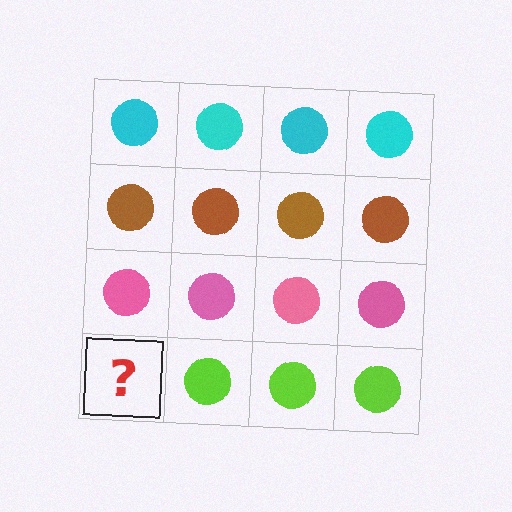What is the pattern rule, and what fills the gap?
The rule is that each row has a consistent color. The gap should be filled with a lime circle.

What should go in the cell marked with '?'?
The missing cell should contain a lime circle.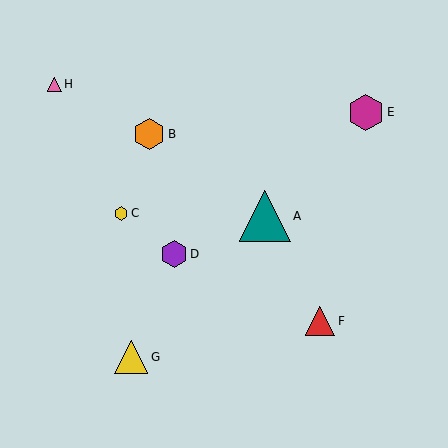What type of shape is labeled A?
Shape A is a teal triangle.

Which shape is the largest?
The teal triangle (labeled A) is the largest.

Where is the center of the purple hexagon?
The center of the purple hexagon is at (174, 254).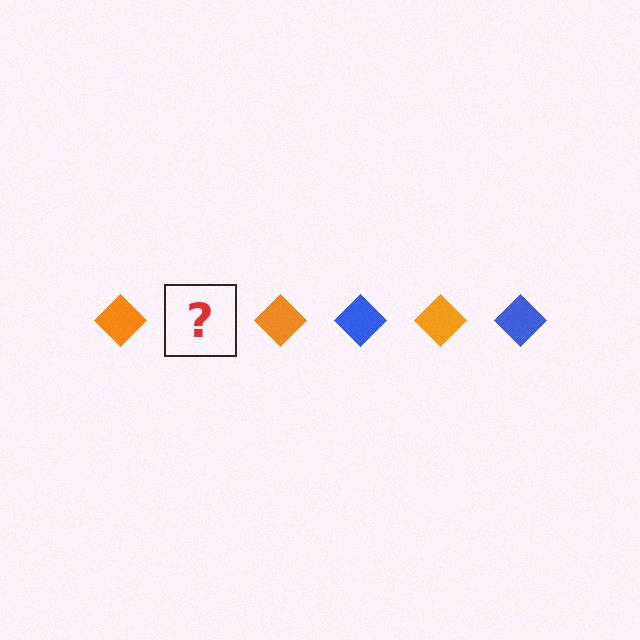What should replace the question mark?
The question mark should be replaced with a blue diamond.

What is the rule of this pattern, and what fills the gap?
The rule is that the pattern cycles through orange, blue diamonds. The gap should be filled with a blue diamond.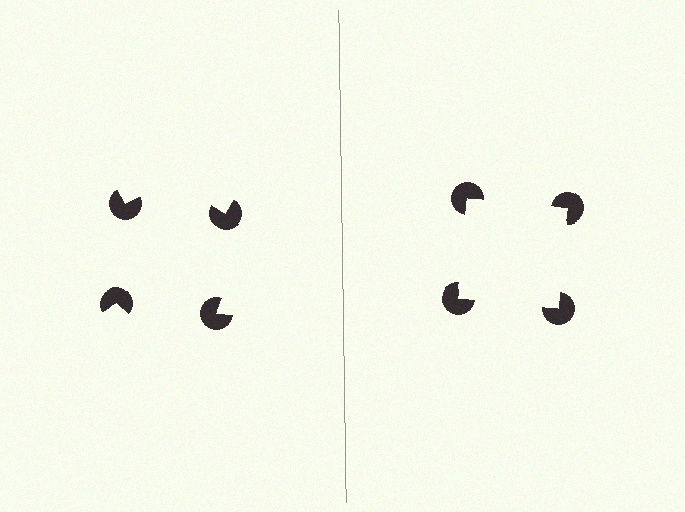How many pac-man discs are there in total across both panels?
8 — 4 on each side.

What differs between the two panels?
The pac-man discs are positioned identically on both sides; only the wedge orientations differ. On the right they align to a square; on the left they are misaligned.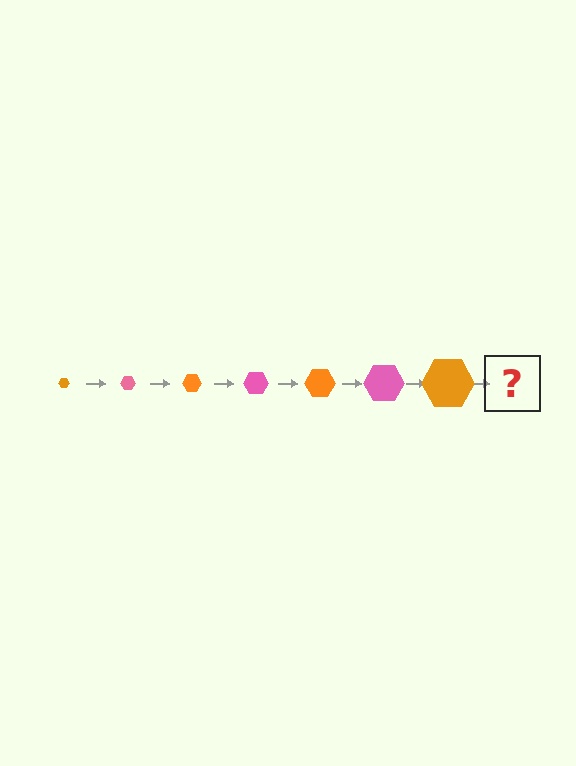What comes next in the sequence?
The next element should be a pink hexagon, larger than the previous one.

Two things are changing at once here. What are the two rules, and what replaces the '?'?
The two rules are that the hexagon grows larger each step and the color cycles through orange and pink. The '?' should be a pink hexagon, larger than the previous one.